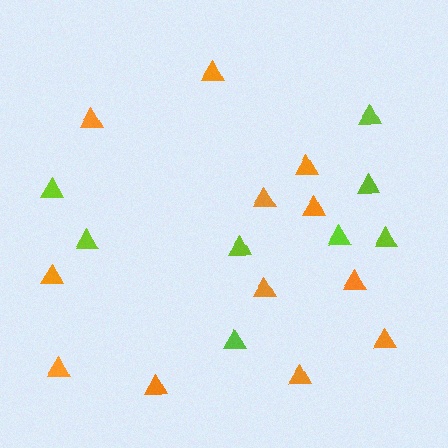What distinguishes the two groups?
There are 2 groups: one group of orange triangles (12) and one group of lime triangles (8).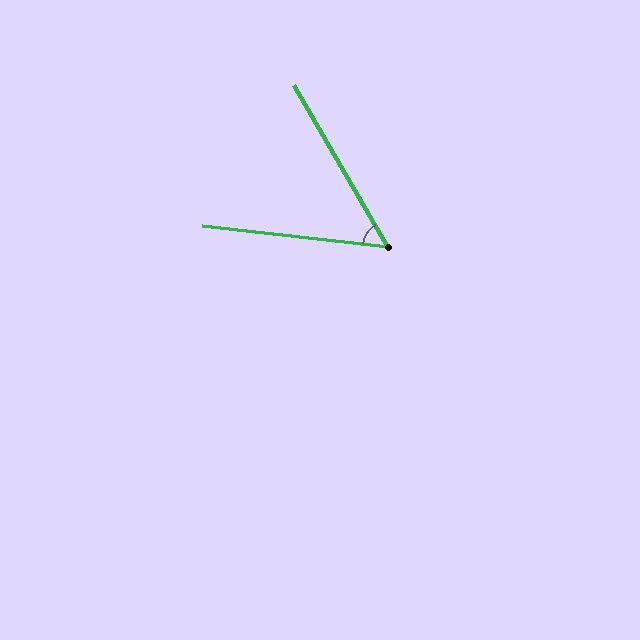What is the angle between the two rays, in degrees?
Approximately 53 degrees.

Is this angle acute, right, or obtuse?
It is acute.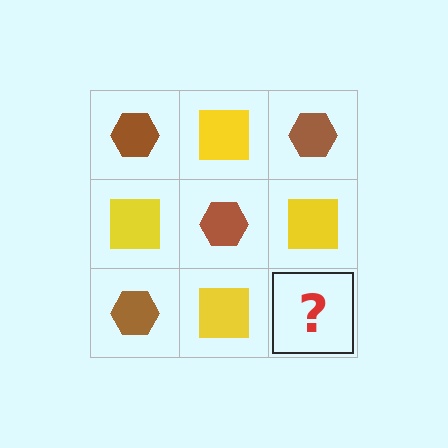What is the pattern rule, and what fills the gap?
The rule is that it alternates brown hexagon and yellow square in a checkerboard pattern. The gap should be filled with a brown hexagon.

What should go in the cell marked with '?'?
The missing cell should contain a brown hexagon.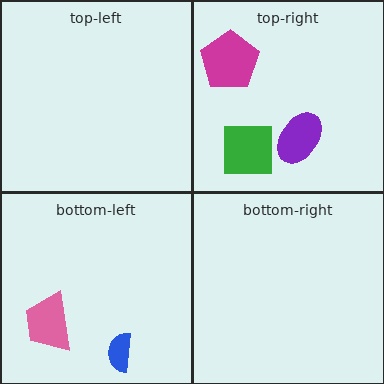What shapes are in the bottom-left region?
The pink trapezoid, the blue semicircle.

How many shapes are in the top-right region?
3.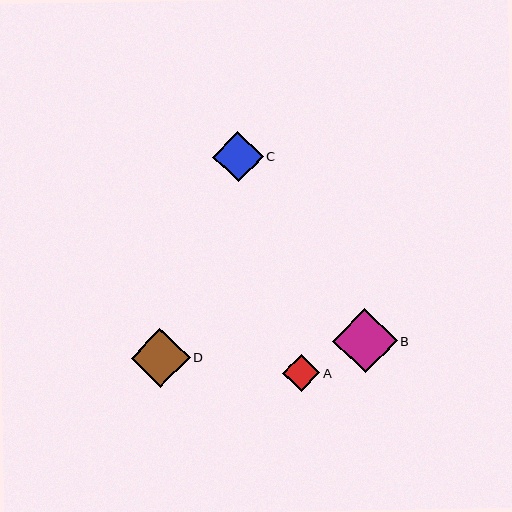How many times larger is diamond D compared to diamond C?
Diamond D is approximately 1.2 times the size of diamond C.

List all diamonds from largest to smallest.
From largest to smallest: B, D, C, A.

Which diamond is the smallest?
Diamond A is the smallest with a size of approximately 37 pixels.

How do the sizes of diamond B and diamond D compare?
Diamond B and diamond D are approximately the same size.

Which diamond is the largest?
Diamond B is the largest with a size of approximately 64 pixels.